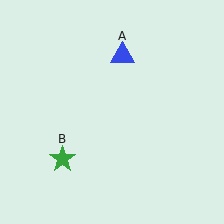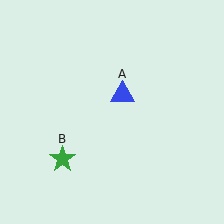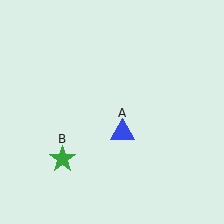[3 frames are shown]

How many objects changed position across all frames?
1 object changed position: blue triangle (object A).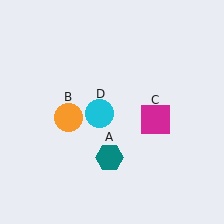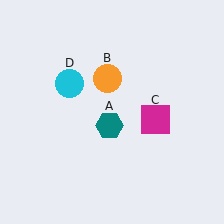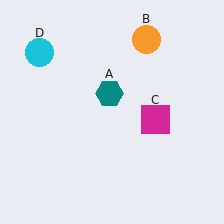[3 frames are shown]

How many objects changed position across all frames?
3 objects changed position: teal hexagon (object A), orange circle (object B), cyan circle (object D).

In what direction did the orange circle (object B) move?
The orange circle (object B) moved up and to the right.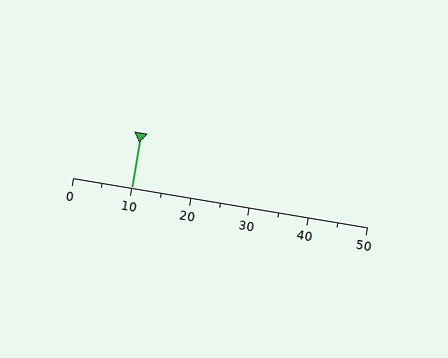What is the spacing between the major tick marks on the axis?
The major ticks are spaced 10 apart.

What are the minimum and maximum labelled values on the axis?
The axis runs from 0 to 50.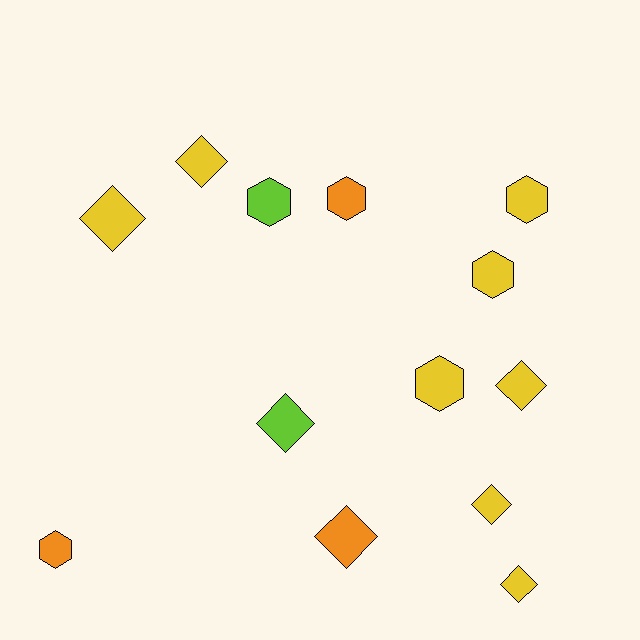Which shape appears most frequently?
Diamond, with 7 objects.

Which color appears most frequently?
Yellow, with 8 objects.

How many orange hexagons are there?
There are 2 orange hexagons.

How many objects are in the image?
There are 13 objects.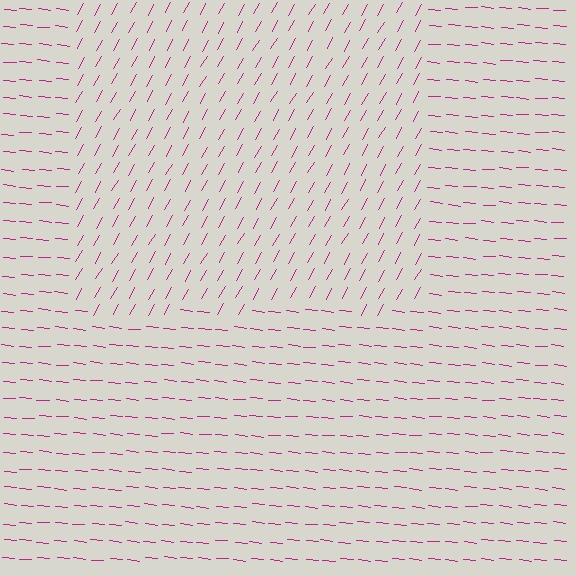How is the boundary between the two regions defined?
The boundary is defined purely by a change in line orientation (approximately 66 degrees difference). All lines are the same color and thickness.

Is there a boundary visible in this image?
Yes, there is a texture boundary formed by a change in line orientation.